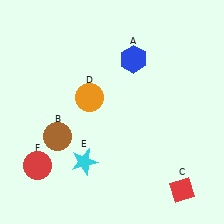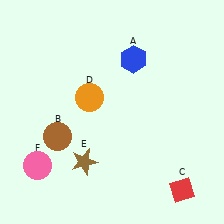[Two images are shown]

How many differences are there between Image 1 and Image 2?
There are 2 differences between the two images.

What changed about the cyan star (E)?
In Image 1, E is cyan. In Image 2, it changed to brown.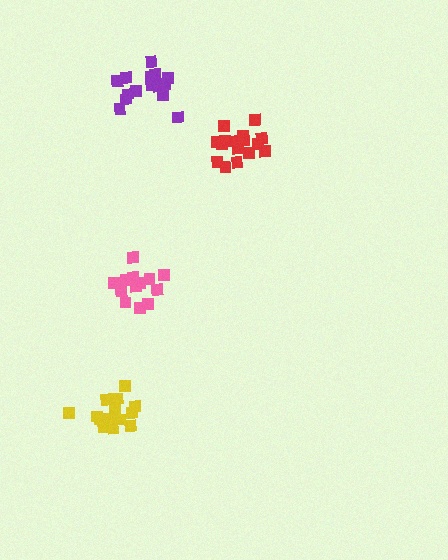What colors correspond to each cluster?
The clusters are colored: red, purple, pink, yellow.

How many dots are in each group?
Group 1: 16 dots, Group 2: 15 dots, Group 3: 14 dots, Group 4: 14 dots (59 total).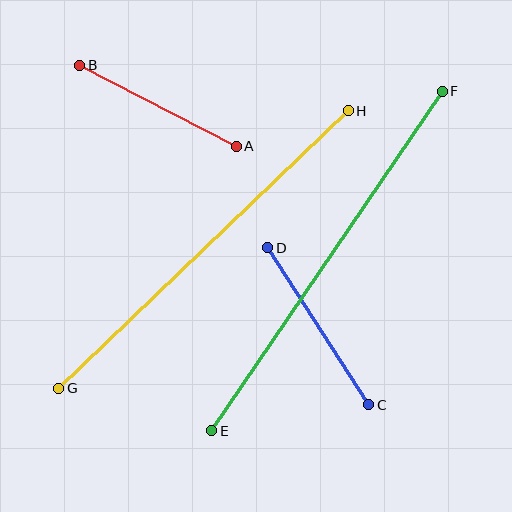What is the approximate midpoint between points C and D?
The midpoint is at approximately (318, 326) pixels.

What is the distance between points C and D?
The distance is approximately 187 pixels.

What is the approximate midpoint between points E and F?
The midpoint is at approximately (327, 261) pixels.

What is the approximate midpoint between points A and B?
The midpoint is at approximately (158, 106) pixels.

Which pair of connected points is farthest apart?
Points E and F are farthest apart.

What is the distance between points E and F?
The distance is approximately 410 pixels.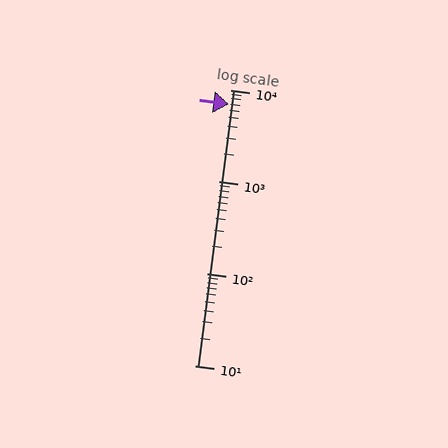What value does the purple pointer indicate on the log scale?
The pointer indicates approximately 7000.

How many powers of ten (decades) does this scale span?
The scale spans 3 decades, from 10 to 10000.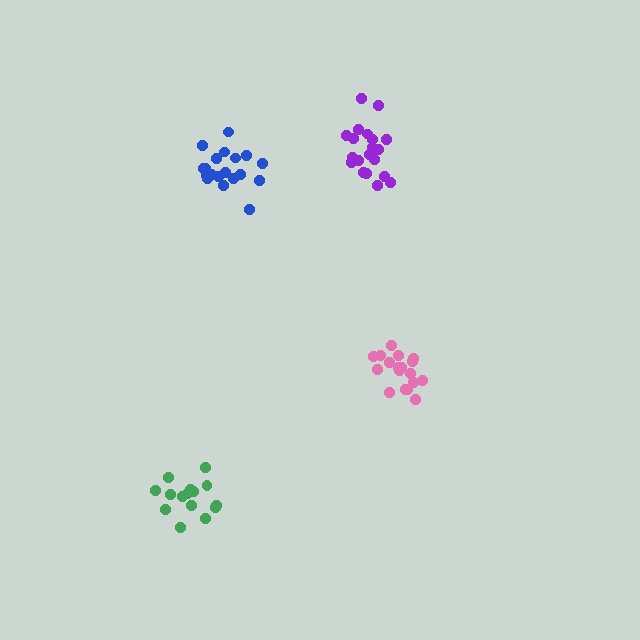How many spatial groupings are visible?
There are 4 spatial groupings.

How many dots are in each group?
Group 1: 15 dots, Group 2: 19 dots, Group 3: 18 dots, Group 4: 21 dots (73 total).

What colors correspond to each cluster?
The clusters are colored: green, blue, pink, purple.